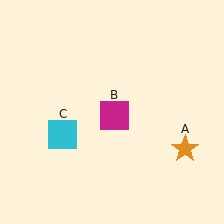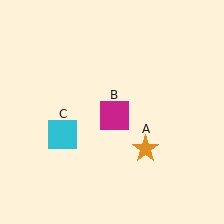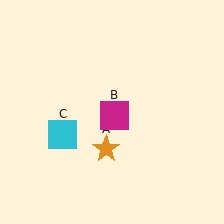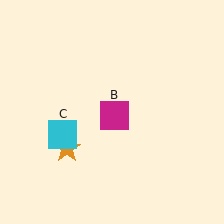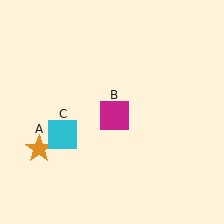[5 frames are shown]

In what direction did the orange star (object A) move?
The orange star (object A) moved left.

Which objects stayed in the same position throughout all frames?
Magenta square (object B) and cyan square (object C) remained stationary.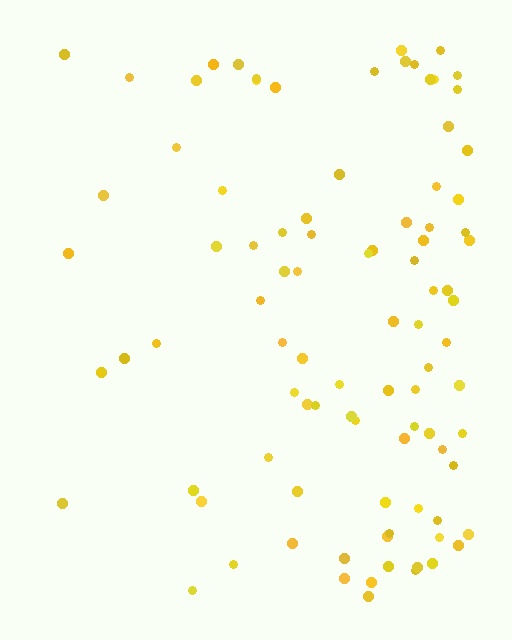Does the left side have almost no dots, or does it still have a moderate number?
Still a moderate number, just noticeably fewer than the right.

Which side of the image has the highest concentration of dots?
The right.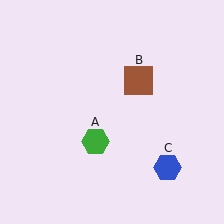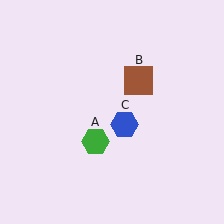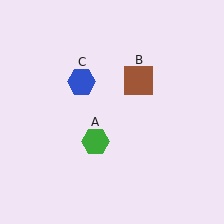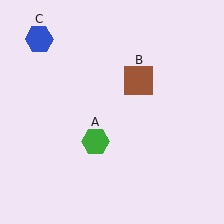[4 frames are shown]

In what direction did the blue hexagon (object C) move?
The blue hexagon (object C) moved up and to the left.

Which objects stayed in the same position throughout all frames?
Green hexagon (object A) and brown square (object B) remained stationary.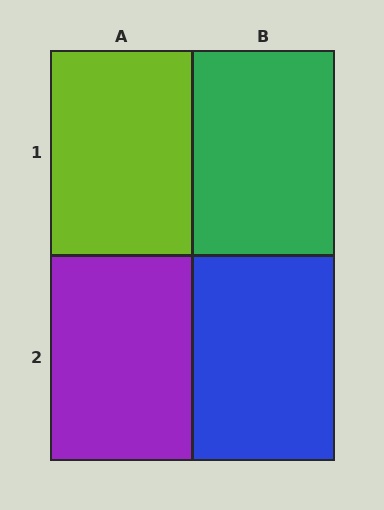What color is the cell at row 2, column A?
Purple.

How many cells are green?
1 cell is green.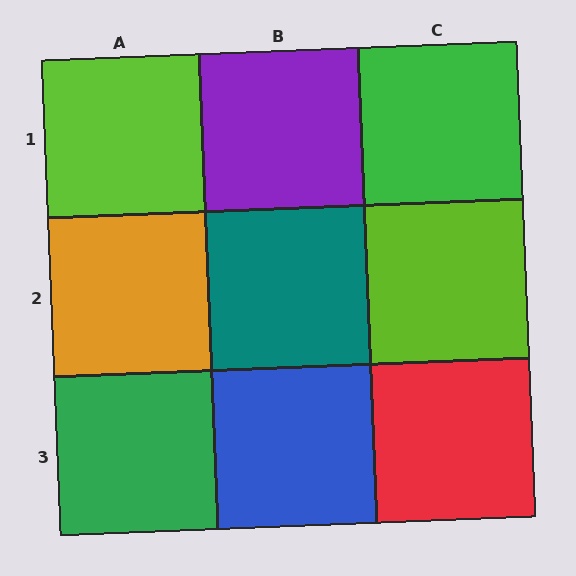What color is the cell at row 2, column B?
Teal.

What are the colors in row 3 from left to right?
Green, blue, red.